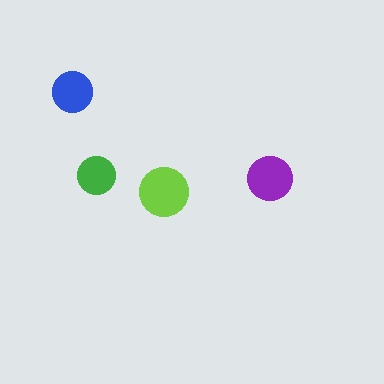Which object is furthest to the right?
The purple circle is rightmost.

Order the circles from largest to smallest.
the lime one, the purple one, the blue one, the green one.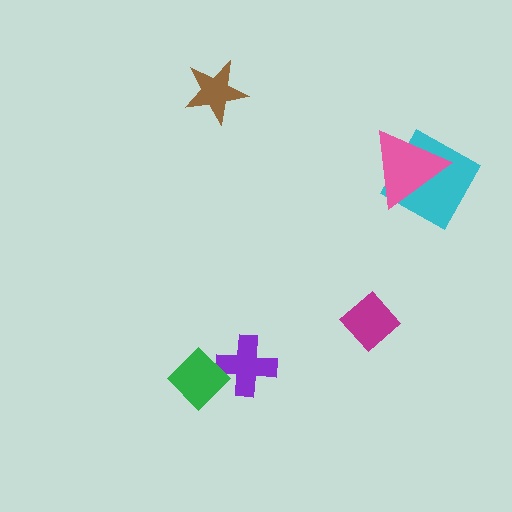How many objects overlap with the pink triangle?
1 object overlaps with the pink triangle.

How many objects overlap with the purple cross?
1 object overlaps with the purple cross.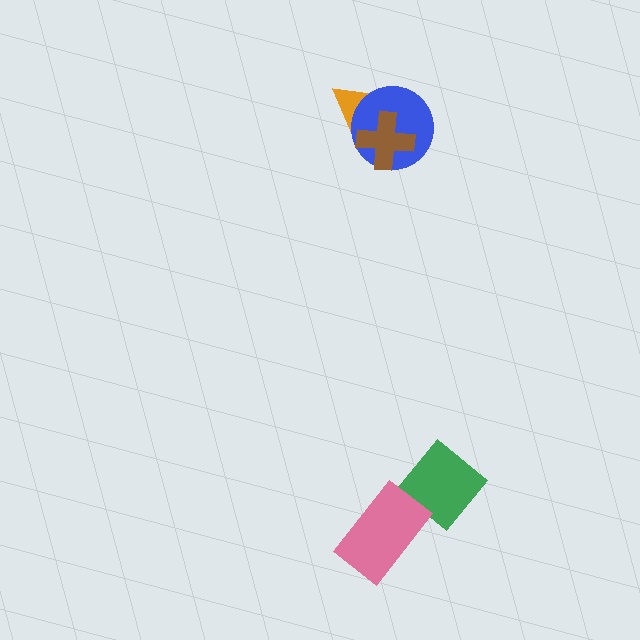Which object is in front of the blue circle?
The brown cross is in front of the blue circle.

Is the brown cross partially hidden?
No, no other shape covers it.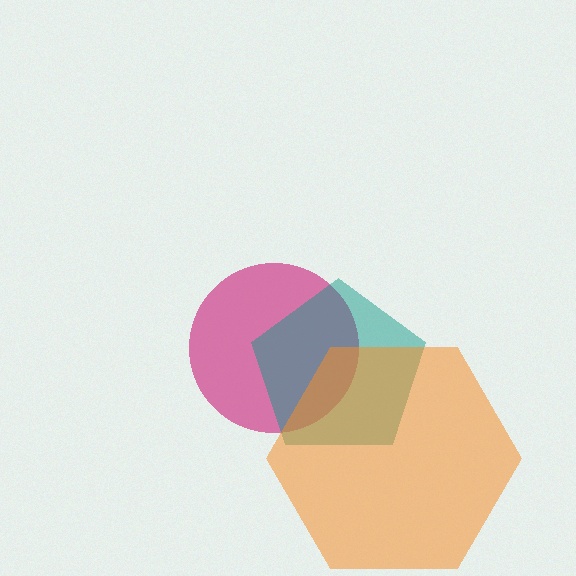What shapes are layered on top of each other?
The layered shapes are: a magenta circle, a teal pentagon, an orange hexagon.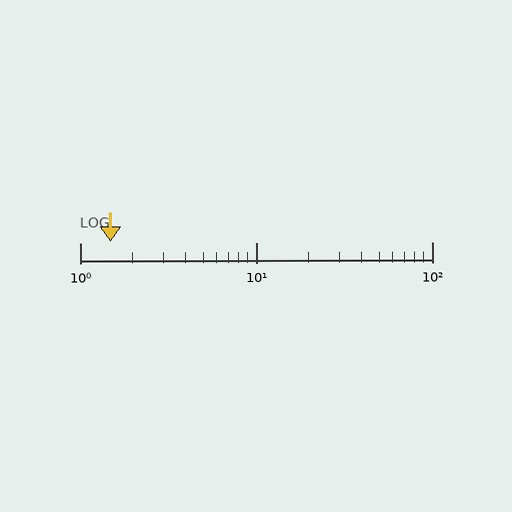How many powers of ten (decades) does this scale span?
The scale spans 2 decades, from 1 to 100.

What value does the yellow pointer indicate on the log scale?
The pointer indicates approximately 1.5.